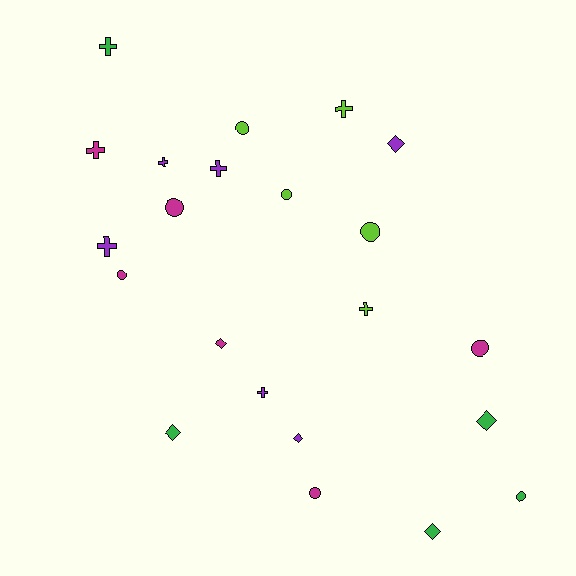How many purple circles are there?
There are no purple circles.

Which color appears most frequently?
Purple, with 6 objects.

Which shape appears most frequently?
Circle, with 8 objects.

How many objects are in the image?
There are 22 objects.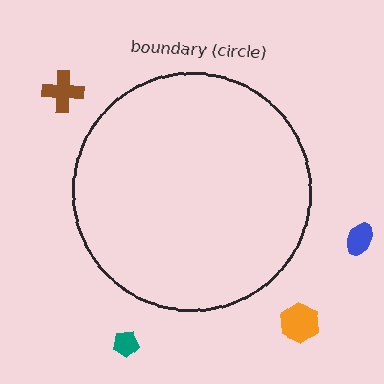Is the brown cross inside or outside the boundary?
Outside.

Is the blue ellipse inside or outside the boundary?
Outside.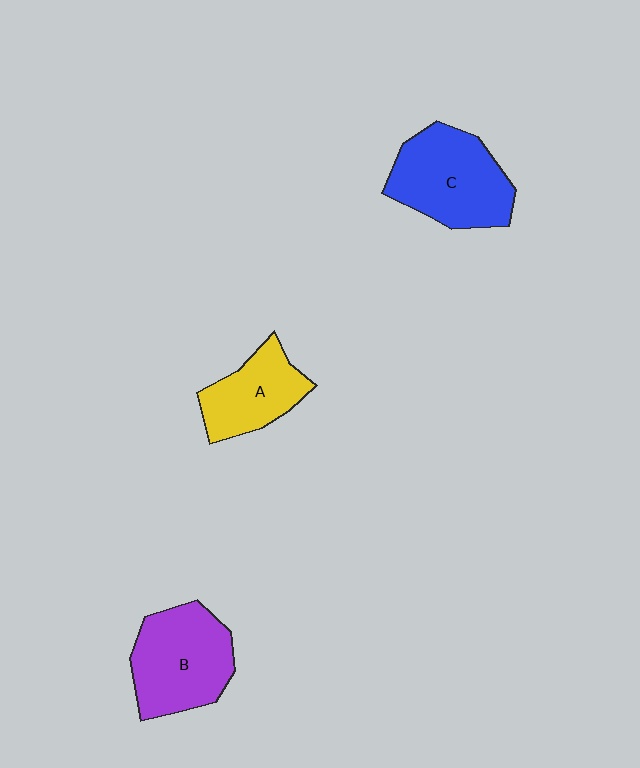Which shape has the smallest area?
Shape A (yellow).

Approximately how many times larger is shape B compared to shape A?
Approximately 1.4 times.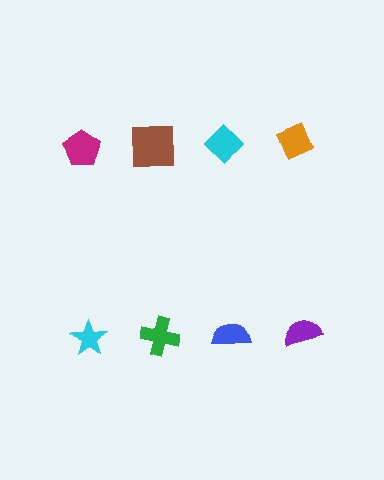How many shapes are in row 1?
4 shapes.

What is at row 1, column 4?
An orange diamond.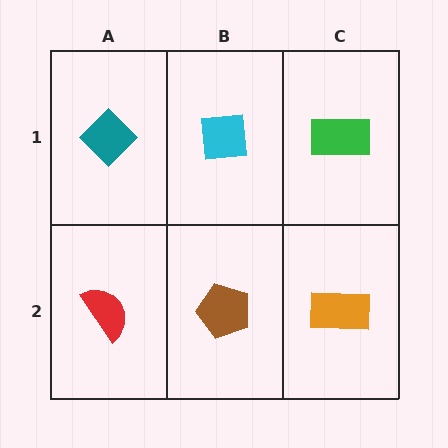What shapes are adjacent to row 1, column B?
A brown pentagon (row 2, column B), a teal diamond (row 1, column A), a green rectangle (row 1, column C).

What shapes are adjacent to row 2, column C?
A green rectangle (row 1, column C), a brown pentagon (row 2, column B).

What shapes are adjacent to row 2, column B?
A cyan square (row 1, column B), a red semicircle (row 2, column A), an orange rectangle (row 2, column C).